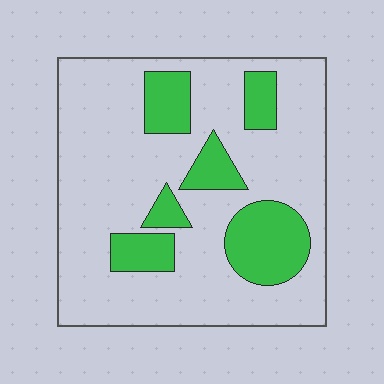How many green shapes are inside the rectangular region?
6.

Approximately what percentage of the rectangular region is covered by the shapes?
Approximately 25%.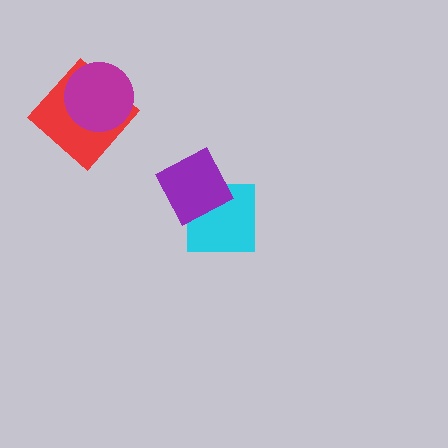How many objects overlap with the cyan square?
1 object overlaps with the cyan square.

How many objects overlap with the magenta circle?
1 object overlaps with the magenta circle.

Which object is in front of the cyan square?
The purple diamond is in front of the cyan square.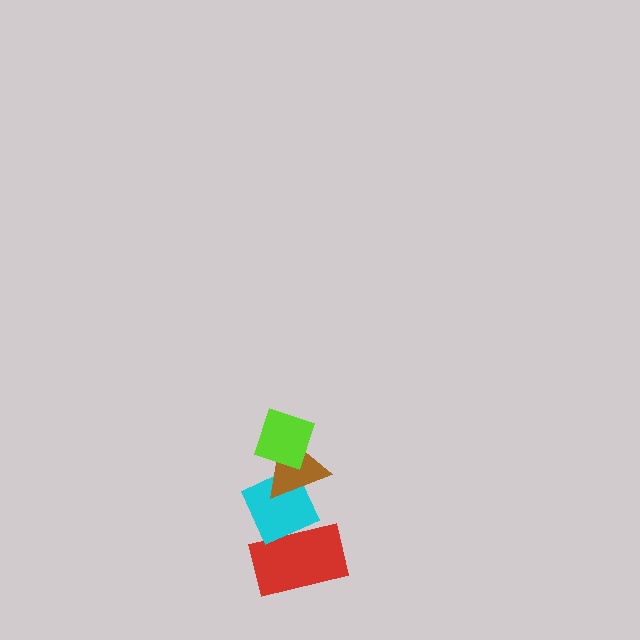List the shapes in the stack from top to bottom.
From top to bottom: the lime diamond, the brown triangle, the cyan diamond, the red rectangle.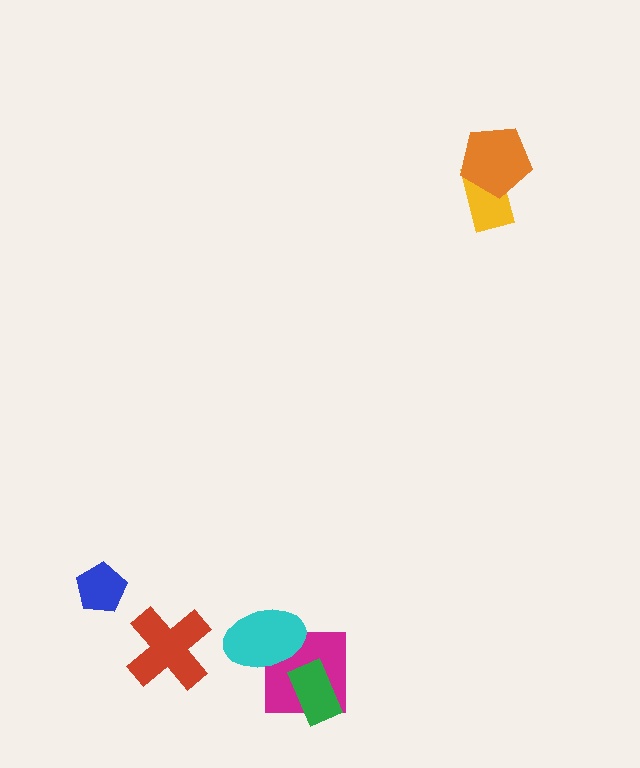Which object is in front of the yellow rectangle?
The orange pentagon is in front of the yellow rectangle.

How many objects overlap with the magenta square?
2 objects overlap with the magenta square.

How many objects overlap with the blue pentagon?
0 objects overlap with the blue pentagon.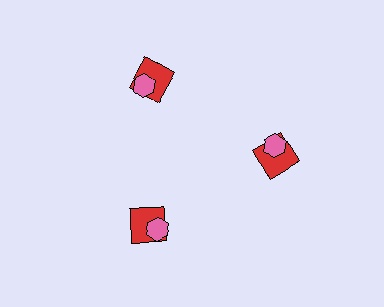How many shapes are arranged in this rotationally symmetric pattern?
There are 6 shapes, arranged in 3 groups of 2.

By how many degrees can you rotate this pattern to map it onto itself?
The pattern maps onto itself every 120 degrees of rotation.